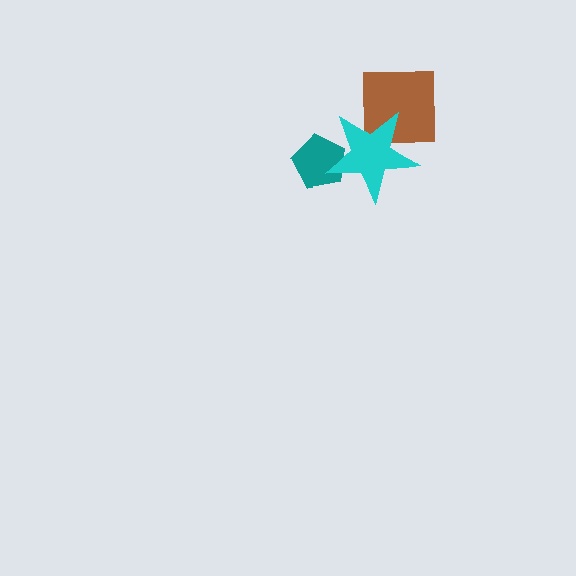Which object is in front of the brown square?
The cyan star is in front of the brown square.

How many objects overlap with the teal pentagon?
1 object overlaps with the teal pentagon.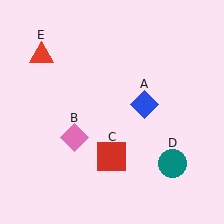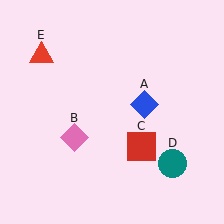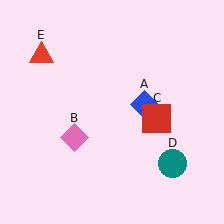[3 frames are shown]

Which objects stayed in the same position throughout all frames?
Blue diamond (object A) and pink diamond (object B) and teal circle (object D) and red triangle (object E) remained stationary.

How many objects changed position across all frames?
1 object changed position: red square (object C).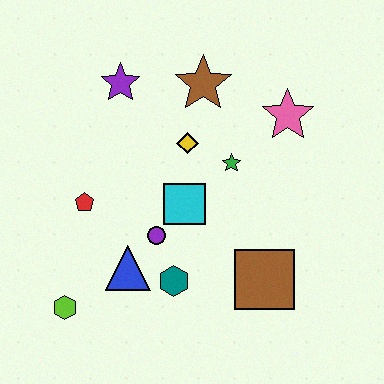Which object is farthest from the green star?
The lime hexagon is farthest from the green star.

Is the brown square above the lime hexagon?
Yes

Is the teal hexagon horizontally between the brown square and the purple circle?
Yes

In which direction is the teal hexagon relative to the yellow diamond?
The teal hexagon is below the yellow diamond.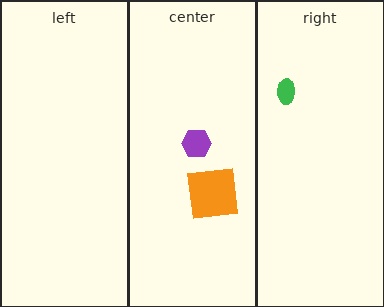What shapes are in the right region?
The green ellipse.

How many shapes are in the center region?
2.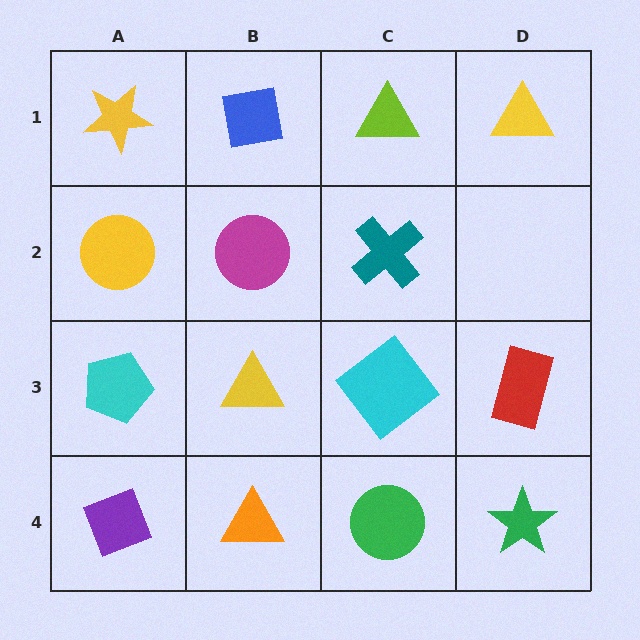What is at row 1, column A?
A yellow star.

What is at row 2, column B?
A magenta circle.